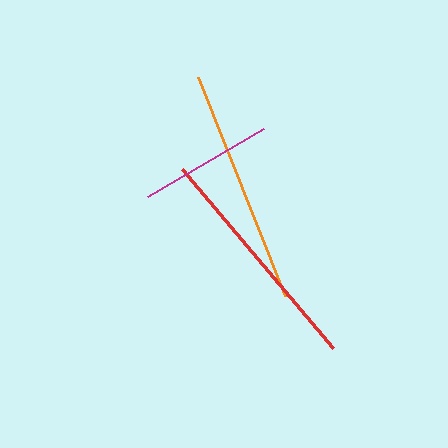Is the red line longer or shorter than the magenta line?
The red line is longer than the magenta line.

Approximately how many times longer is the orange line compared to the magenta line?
The orange line is approximately 1.8 times the length of the magenta line.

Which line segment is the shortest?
The magenta line is the shortest at approximately 134 pixels.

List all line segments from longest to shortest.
From longest to shortest: orange, red, magenta.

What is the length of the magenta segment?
The magenta segment is approximately 134 pixels long.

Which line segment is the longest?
The orange line is the longest at approximately 236 pixels.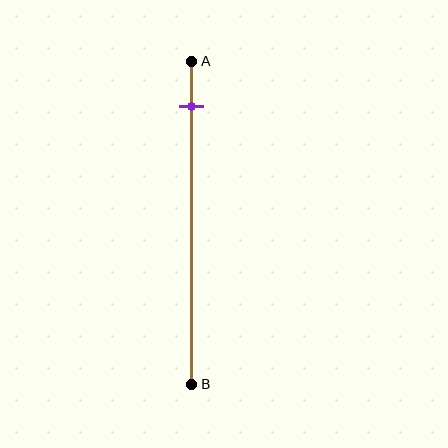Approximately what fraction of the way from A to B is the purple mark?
The purple mark is approximately 15% of the way from A to B.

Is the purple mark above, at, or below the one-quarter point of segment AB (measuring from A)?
The purple mark is above the one-quarter point of segment AB.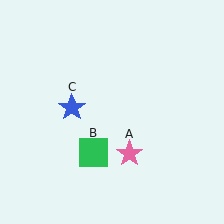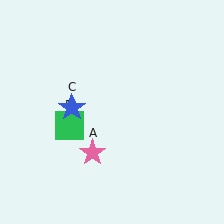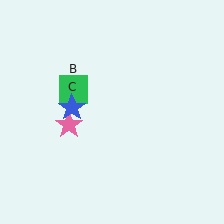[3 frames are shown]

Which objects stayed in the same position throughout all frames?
Blue star (object C) remained stationary.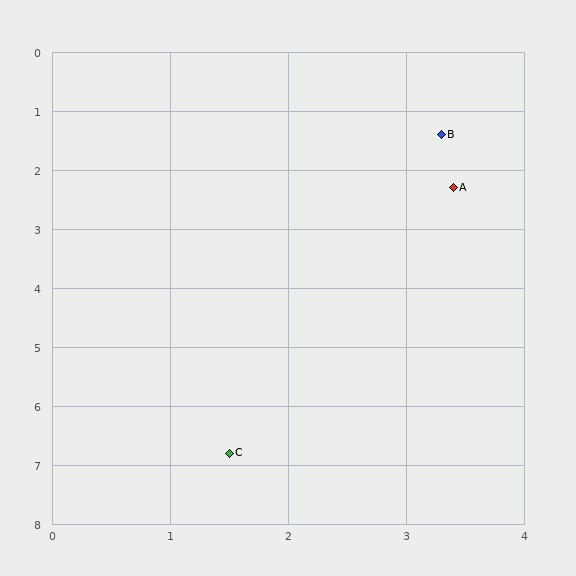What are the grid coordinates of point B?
Point B is at approximately (3.3, 1.4).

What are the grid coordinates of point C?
Point C is at approximately (1.5, 6.8).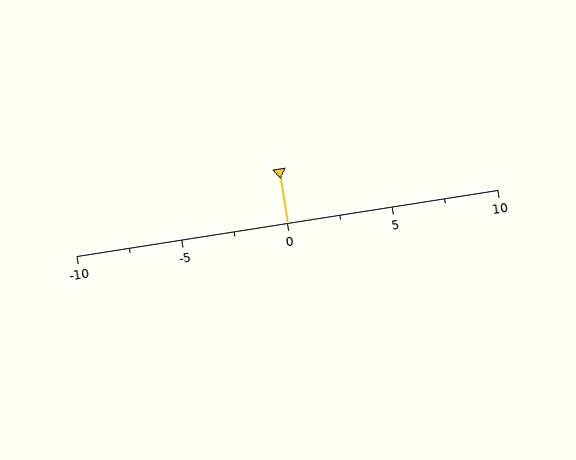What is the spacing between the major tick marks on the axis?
The major ticks are spaced 5 apart.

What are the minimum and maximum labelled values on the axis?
The axis runs from -10 to 10.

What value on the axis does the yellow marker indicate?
The marker indicates approximately 0.